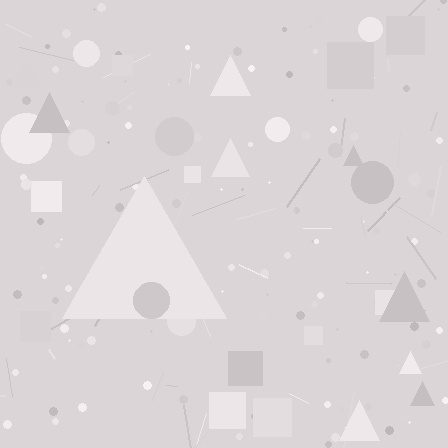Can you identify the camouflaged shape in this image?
The camouflaged shape is a triangle.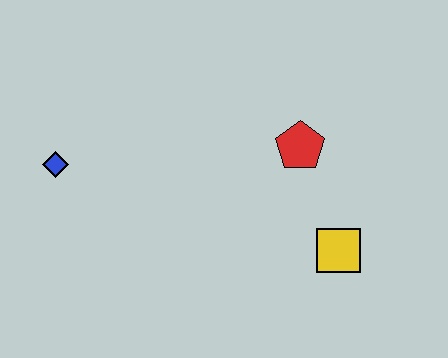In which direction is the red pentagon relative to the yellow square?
The red pentagon is above the yellow square.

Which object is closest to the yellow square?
The red pentagon is closest to the yellow square.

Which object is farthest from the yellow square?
The blue diamond is farthest from the yellow square.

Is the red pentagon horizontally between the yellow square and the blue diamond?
Yes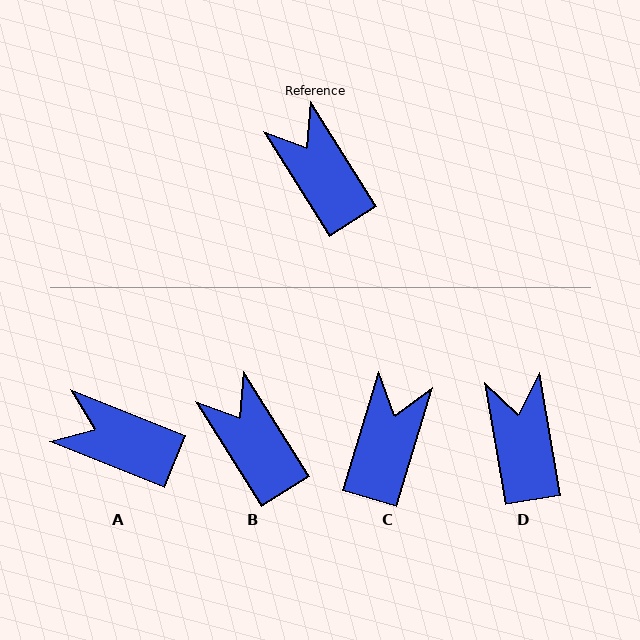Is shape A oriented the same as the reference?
No, it is off by about 36 degrees.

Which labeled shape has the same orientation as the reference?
B.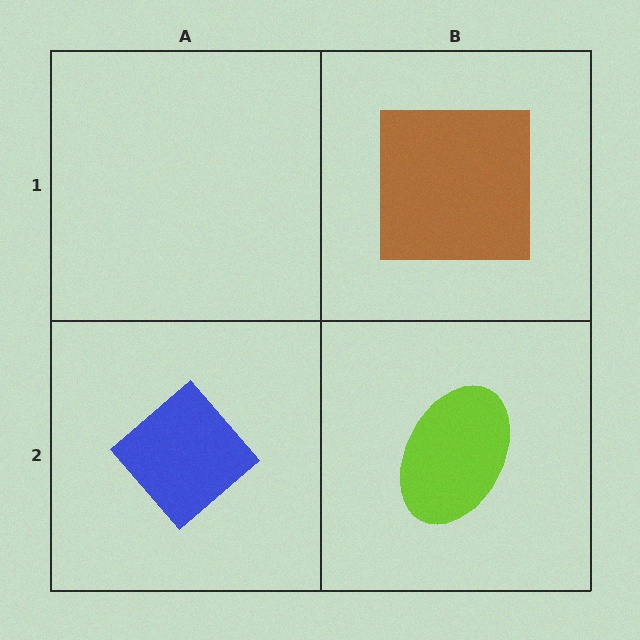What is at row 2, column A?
A blue diamond.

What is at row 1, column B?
A brown square.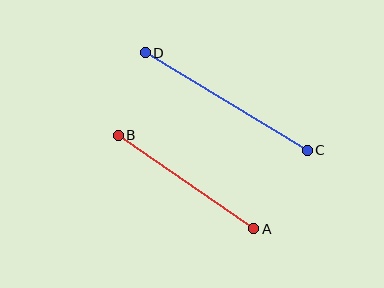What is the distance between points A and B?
The distance is approximately 165 pixels.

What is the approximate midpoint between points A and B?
The midpoint is at approximately (186, 182) pixels.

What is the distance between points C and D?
The distance is approximately 189 pixels.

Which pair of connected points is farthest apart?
Points C and D are farthest apart.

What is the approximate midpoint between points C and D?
The midpoint is at approximately (226, 102) pixels.